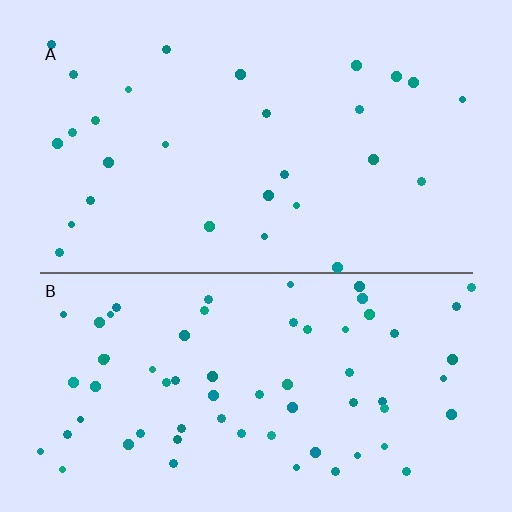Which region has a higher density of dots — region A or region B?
B (the bottom).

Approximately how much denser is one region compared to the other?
Approximately 2.3× — region B over region A.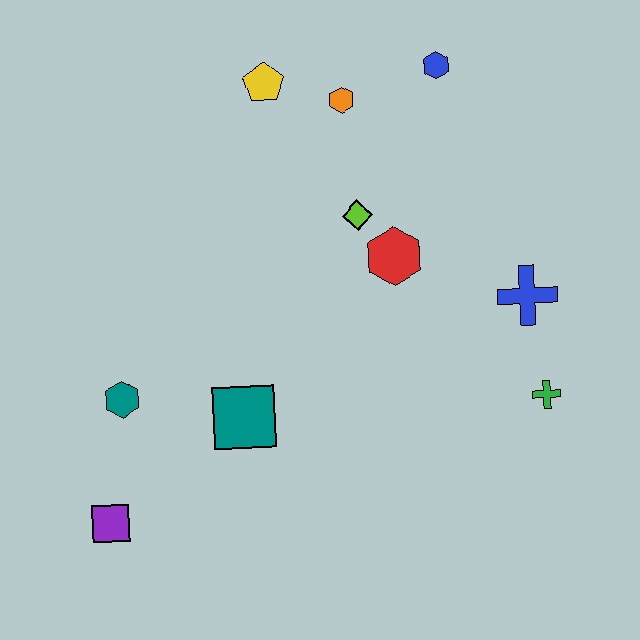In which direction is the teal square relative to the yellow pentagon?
The teal square is below the yellow pentagon.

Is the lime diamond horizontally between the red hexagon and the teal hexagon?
Yes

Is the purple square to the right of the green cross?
No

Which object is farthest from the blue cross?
The purple square is farthest from the blue cross.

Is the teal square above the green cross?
No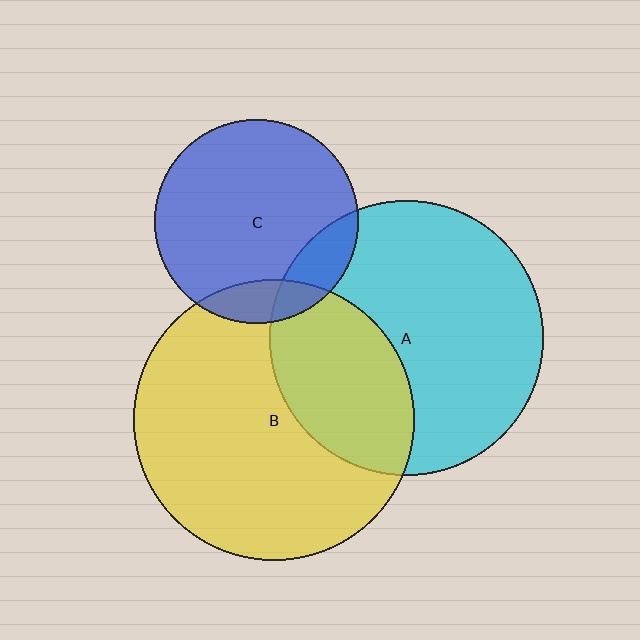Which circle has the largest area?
Circle B (yellow).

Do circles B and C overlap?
Yes.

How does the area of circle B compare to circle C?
Approximately 1.9 times.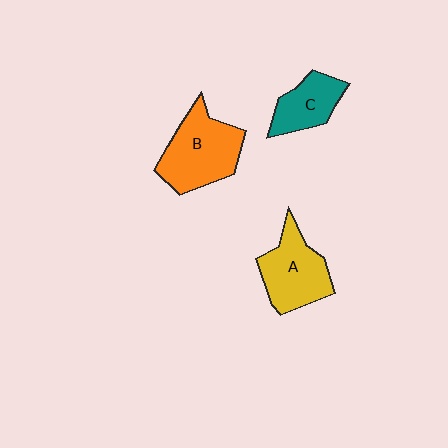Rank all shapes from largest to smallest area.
From largest to smallest: B (orange), A (yellow), C (teal).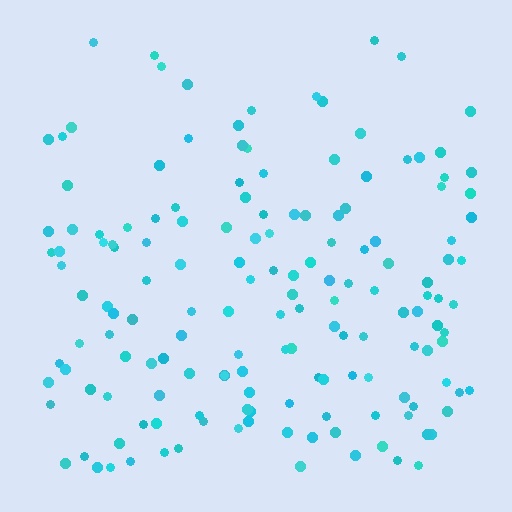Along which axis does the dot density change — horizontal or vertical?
Vertical.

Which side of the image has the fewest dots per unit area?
The top.